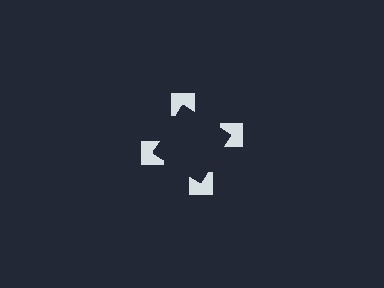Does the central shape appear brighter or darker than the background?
It typically appears slightly darker than the background, even though no actual brightness change is drawn.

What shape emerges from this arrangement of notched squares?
An illusory square — its edges are inferred from the aligned wedge cuts in the notched squares, not physically drawn.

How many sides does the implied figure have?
4 sides.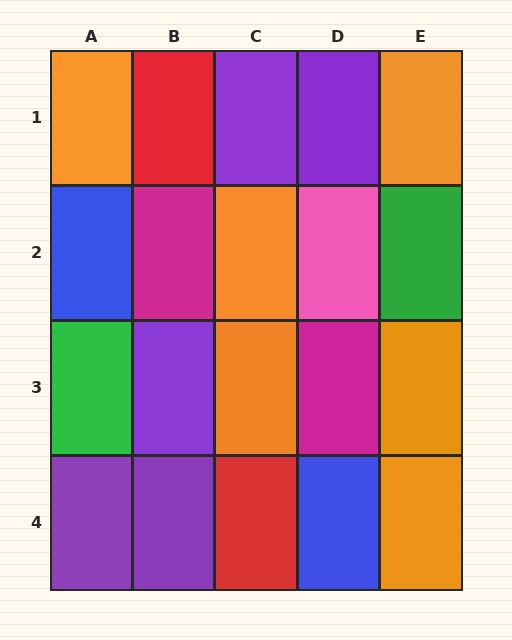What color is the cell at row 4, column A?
Purple.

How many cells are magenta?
2 cells are magenta.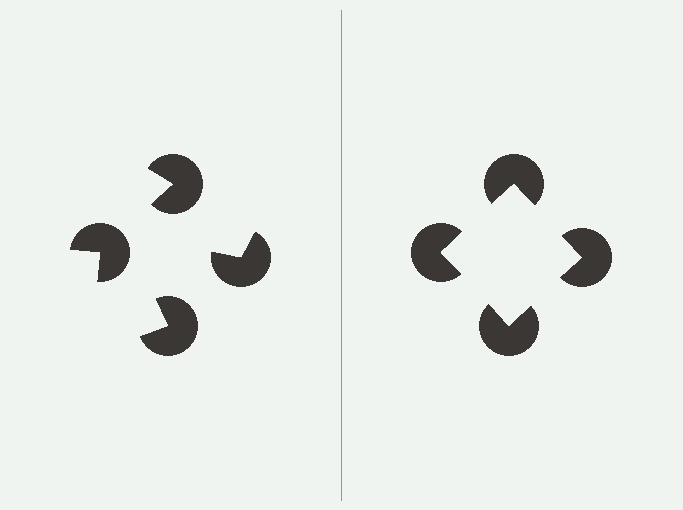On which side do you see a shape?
An illusory square appears on the right side. On the left side the wedge cuts are rotated, so no coherent shape forms.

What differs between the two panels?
The pac-man discs are positioned identically on both sides; only the wedge orientations differ. On the right they align to a square; on the left they are misaligned.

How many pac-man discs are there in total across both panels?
8 — 4 on each side.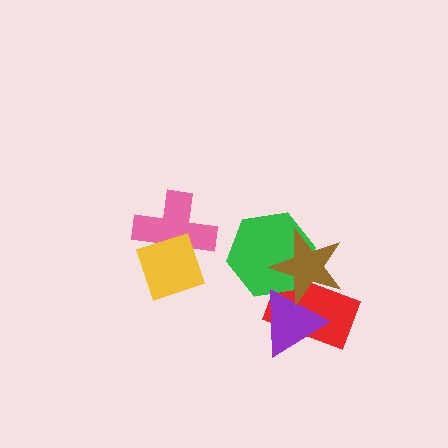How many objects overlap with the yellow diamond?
1 object overlaps with the yellow diamond.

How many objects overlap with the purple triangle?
3 objects overlap with the purple triangle.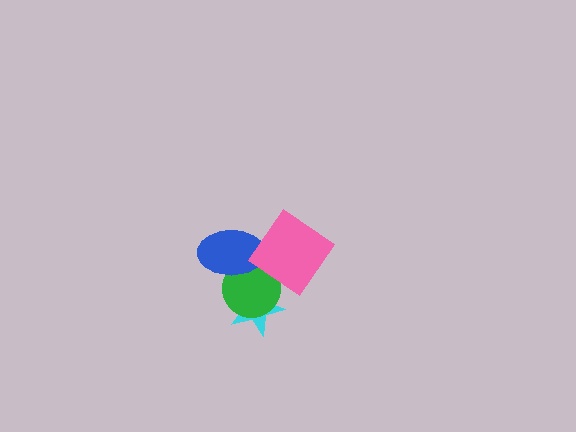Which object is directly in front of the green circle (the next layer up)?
The blue ellipse is directly in front of the green circle.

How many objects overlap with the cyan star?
2 objects overlap with the cyan star.